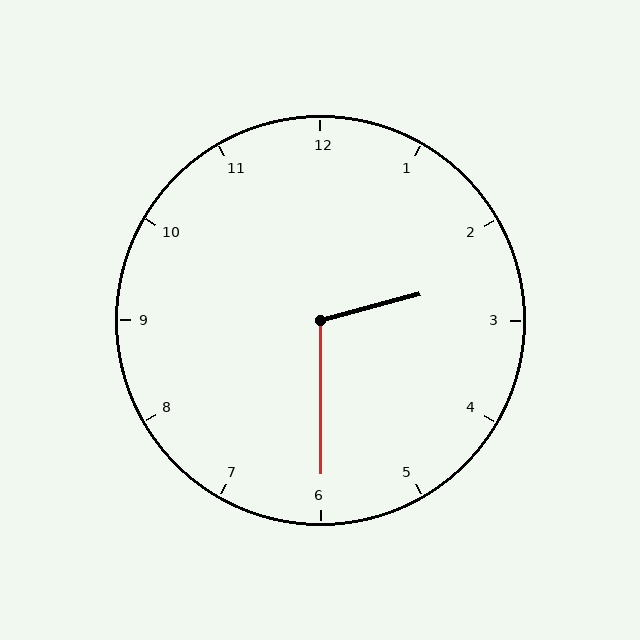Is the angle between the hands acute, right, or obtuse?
It is obtuse.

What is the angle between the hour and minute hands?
Approximately 105 degrees.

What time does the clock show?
2:30.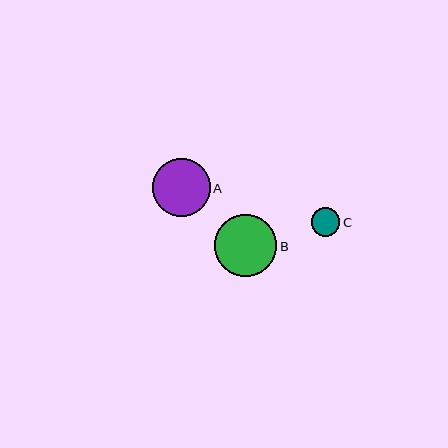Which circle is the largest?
Circle B is the largest with a size of approximately 63 pixels.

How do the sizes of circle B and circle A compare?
Circle B and circle A are approximately the same size.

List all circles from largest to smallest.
From largest to smallest: B, A, C.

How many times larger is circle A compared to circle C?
Circle A is approximately 2.0 times the size of circle C.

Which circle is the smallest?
Circle C is the smallest with a size of approximately 29 pixels.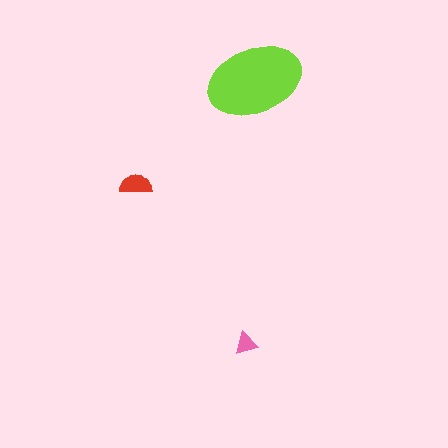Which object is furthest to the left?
The red semicircle is leftmost.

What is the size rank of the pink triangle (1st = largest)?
3rd.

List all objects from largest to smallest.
The lime ellipse, the red semicircle, the pink triangle.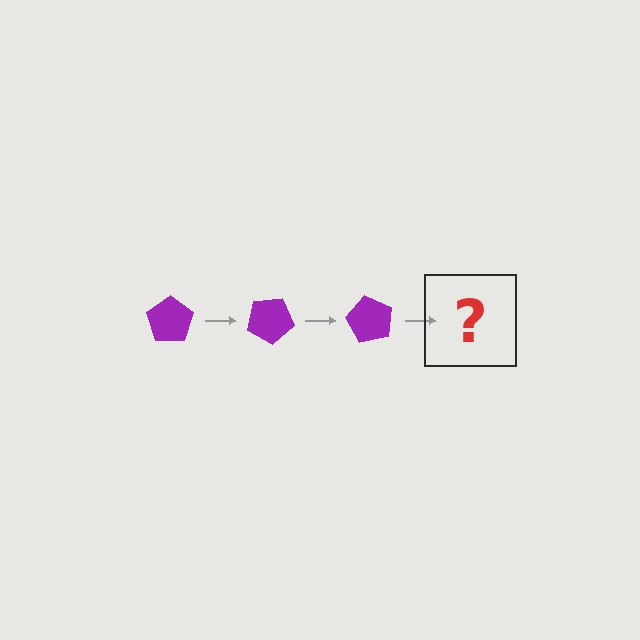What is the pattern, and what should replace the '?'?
The pattern is that the pentagon rotates 30 degrees each step. The '?' should be a purple pentagon rotated 90 degrees.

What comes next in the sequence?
The next element should be a purple pentagon rotated 90 degrees.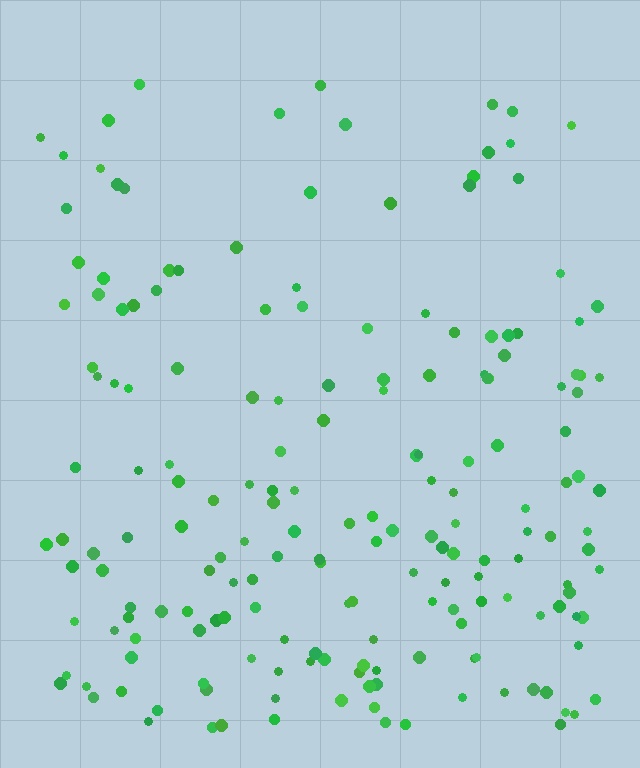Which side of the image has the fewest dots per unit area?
The top.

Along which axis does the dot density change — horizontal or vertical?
Vertical.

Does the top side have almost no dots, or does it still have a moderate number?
Still a moderate number, just noticeably fewer than the bottom.